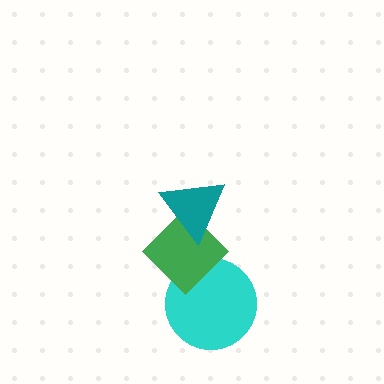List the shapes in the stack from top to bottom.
From top to bottom: the teal triangle, the green diamond, the cyan circle.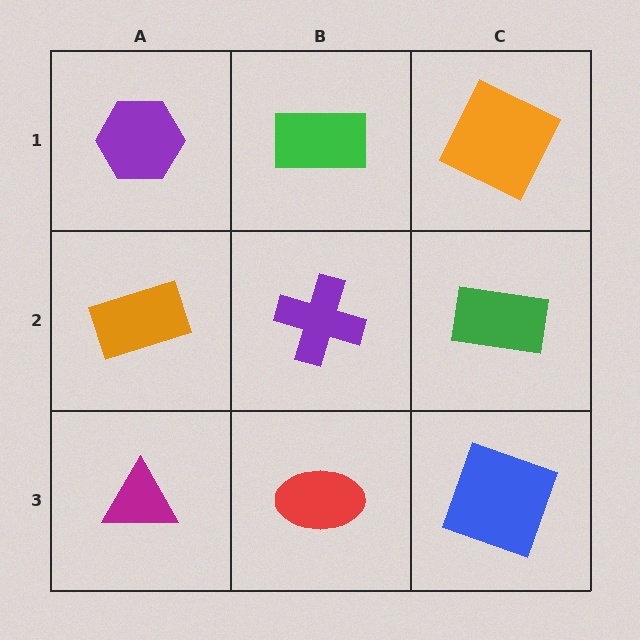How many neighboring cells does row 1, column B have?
3.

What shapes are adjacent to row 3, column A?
An orange rectangle (row 2, column A), a red ellipse (row 3, column B).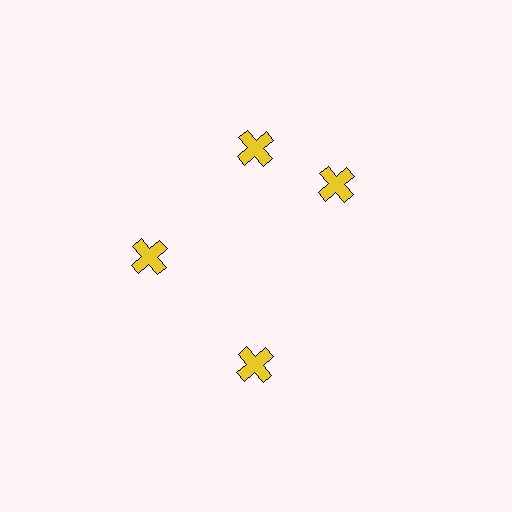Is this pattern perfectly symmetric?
No. The 4 yellow crosses are arranged in a ring, but one element near the 3 o'clock position is rotated out of alignment along the ring, breaking the 4-fold rotational symmetry.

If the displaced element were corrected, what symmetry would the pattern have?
It would have 4-fold rotational symmetry — the pattern would map onto itself every 90 degrees.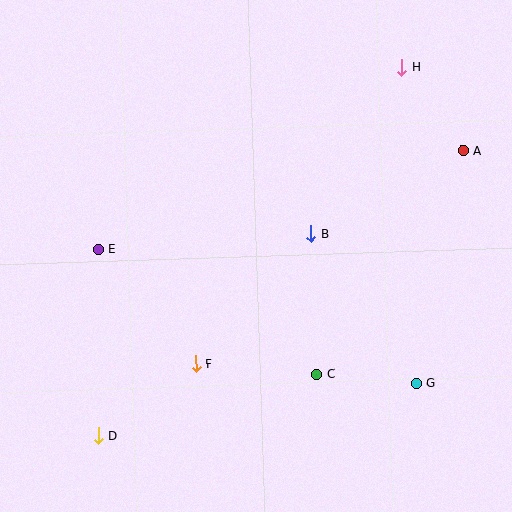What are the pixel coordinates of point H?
Point H is at (401, 67).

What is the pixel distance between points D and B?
The distance between D and B is 294 pixels.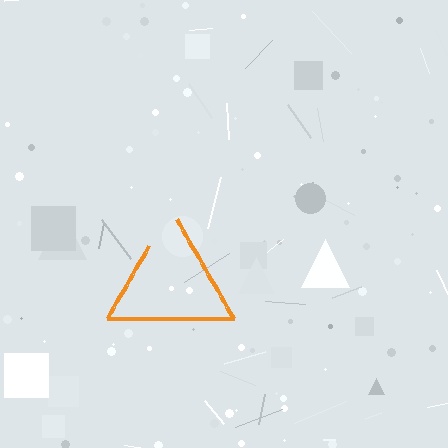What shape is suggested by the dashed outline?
The dashed outline suggests a triangle.